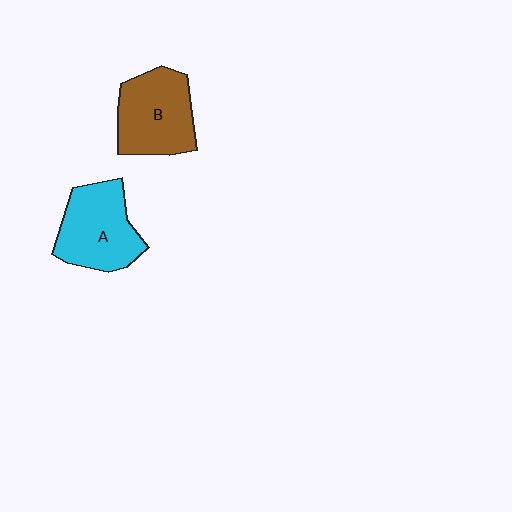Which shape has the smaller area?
Shape B (brown).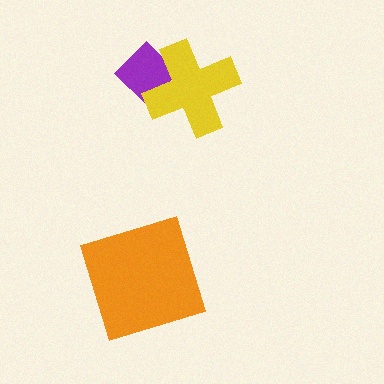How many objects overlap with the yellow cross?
1 object overlaps with the yellow cross.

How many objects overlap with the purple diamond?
1 object overlaps with the purple diamond.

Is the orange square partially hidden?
No, no other shape covers it.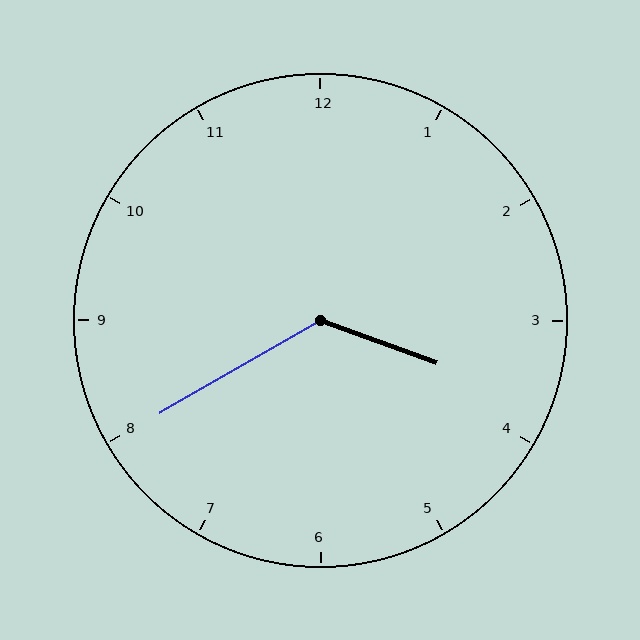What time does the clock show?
3:40.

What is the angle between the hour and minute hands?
Approximately 130 degrees.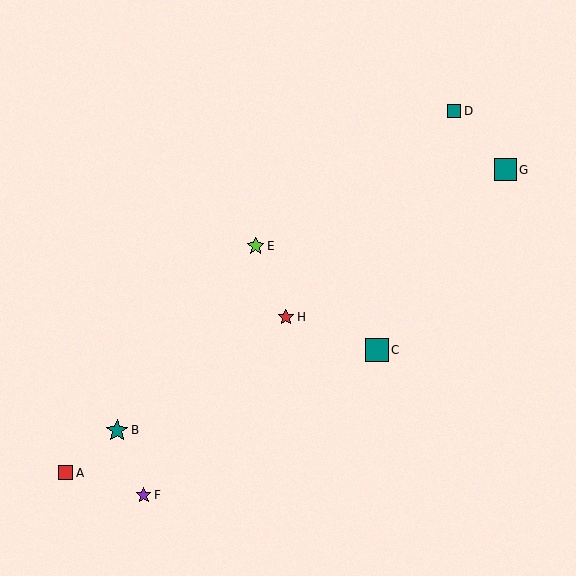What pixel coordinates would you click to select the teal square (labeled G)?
Click at (505, 170) to select the teal square G.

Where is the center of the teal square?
The center of the teal square is at (454, 111).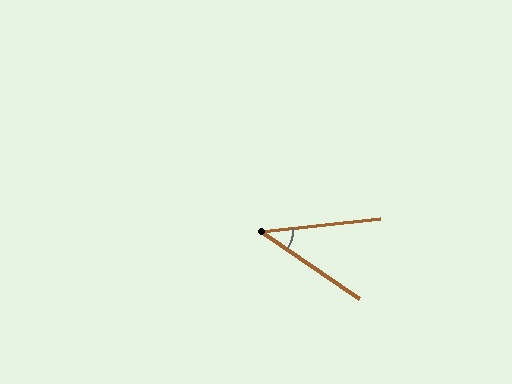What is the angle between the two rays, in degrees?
Approximately 41 degrees.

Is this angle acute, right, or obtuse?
It is acute.